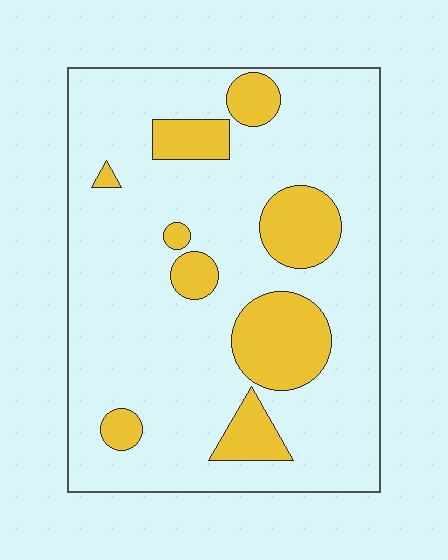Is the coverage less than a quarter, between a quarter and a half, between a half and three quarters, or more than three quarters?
Less than a quarter.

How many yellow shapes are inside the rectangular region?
9.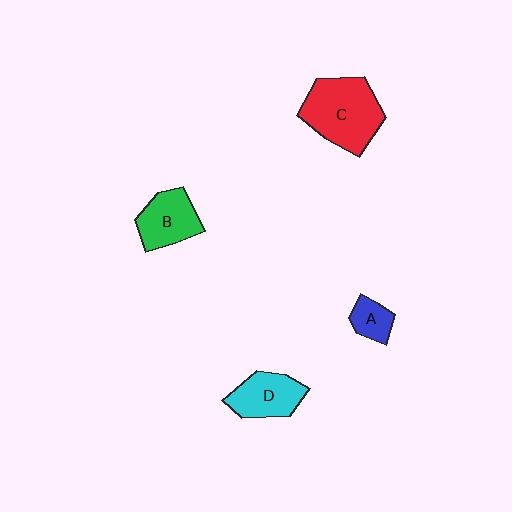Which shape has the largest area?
Shape C (red).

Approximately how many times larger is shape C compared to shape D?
Approximately 1.6 times.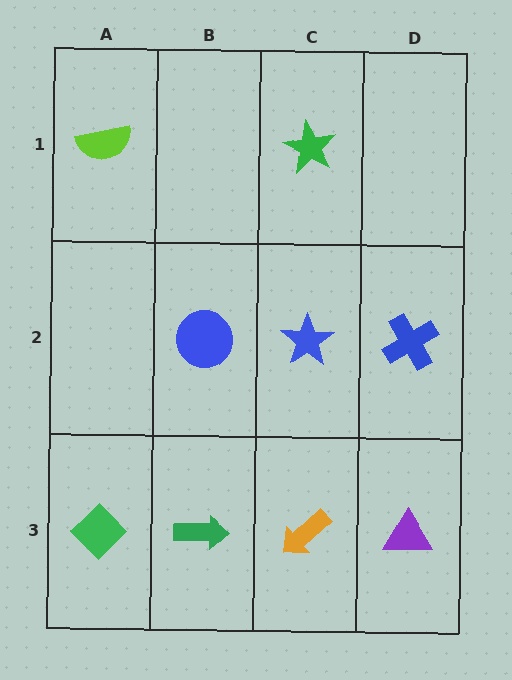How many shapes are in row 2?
3 shapes.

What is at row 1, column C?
A green star.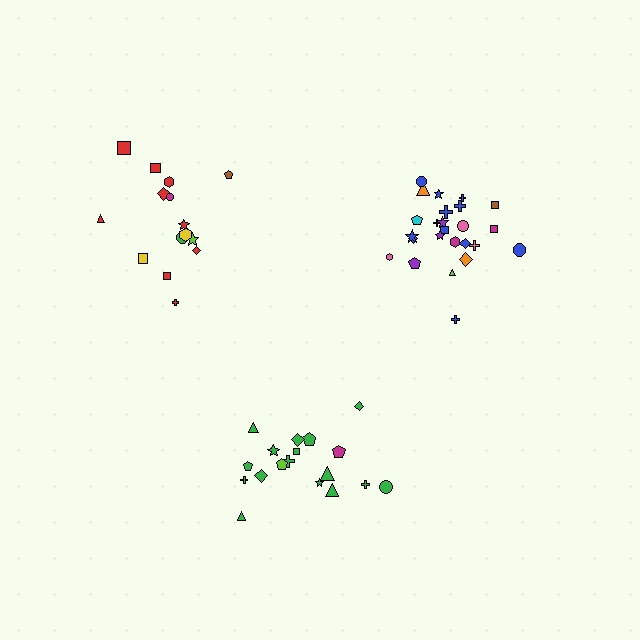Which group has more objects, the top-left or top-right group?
The top-right group.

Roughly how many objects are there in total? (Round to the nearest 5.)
Roughly 60 objects in total.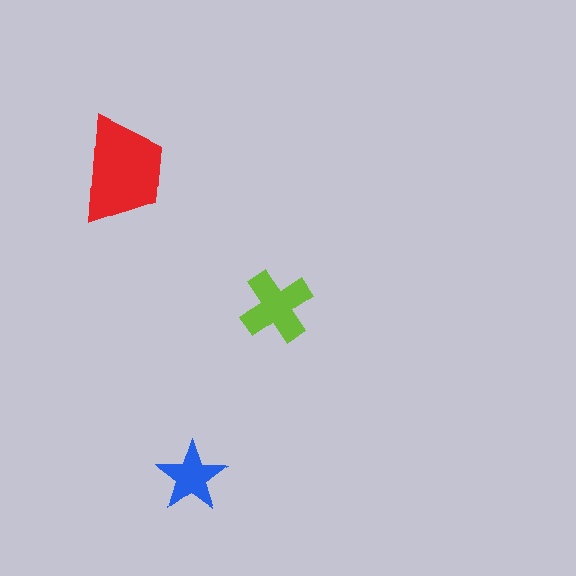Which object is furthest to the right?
The lime cross is rightmost.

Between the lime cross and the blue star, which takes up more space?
The lime cross.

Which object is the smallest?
The blue star.